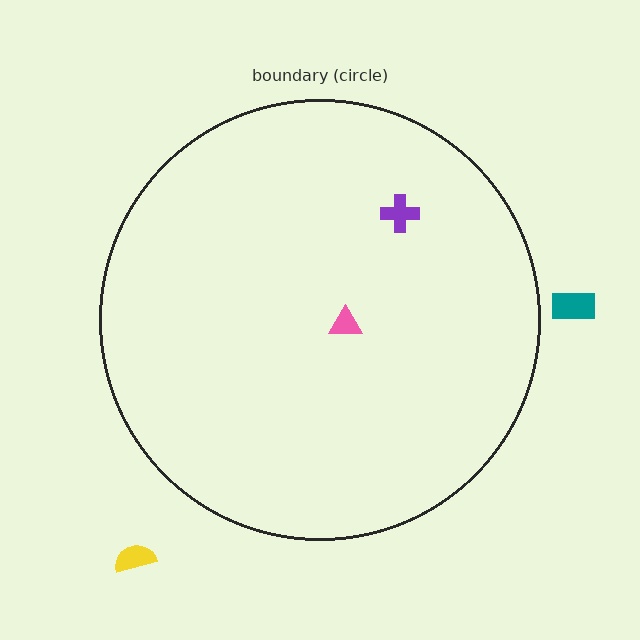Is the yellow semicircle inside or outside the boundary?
Outside.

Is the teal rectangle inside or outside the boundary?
Outside.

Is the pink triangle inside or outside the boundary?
Inside.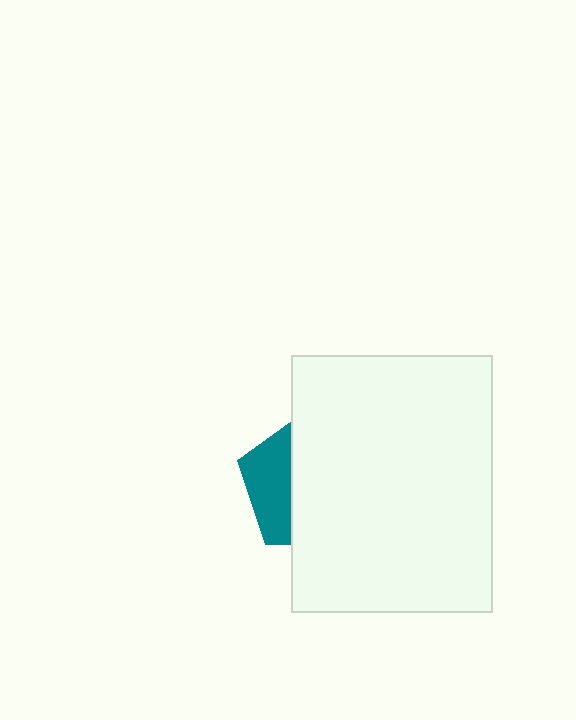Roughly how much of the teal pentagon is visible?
A small part of it is visible (roughly 33%).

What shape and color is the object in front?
The object in front is a white rectangle.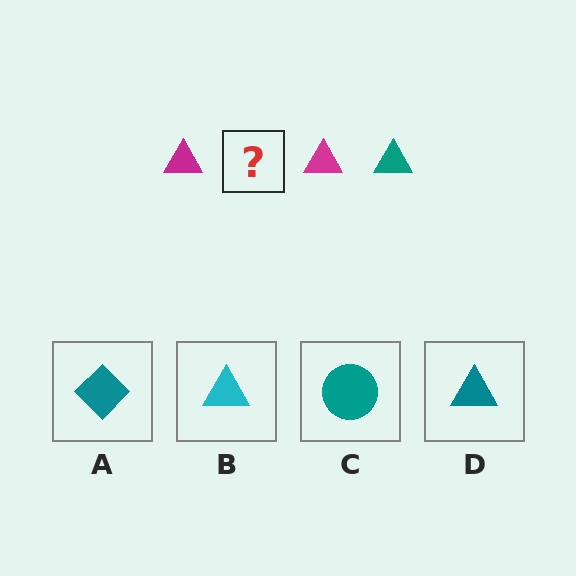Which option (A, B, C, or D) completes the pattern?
D.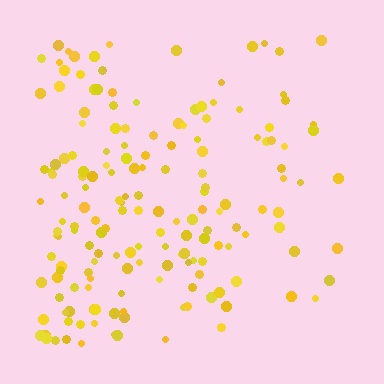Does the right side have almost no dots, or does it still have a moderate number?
Still a moderate number, just noticeably fewer than the left.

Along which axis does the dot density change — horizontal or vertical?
Horizontal.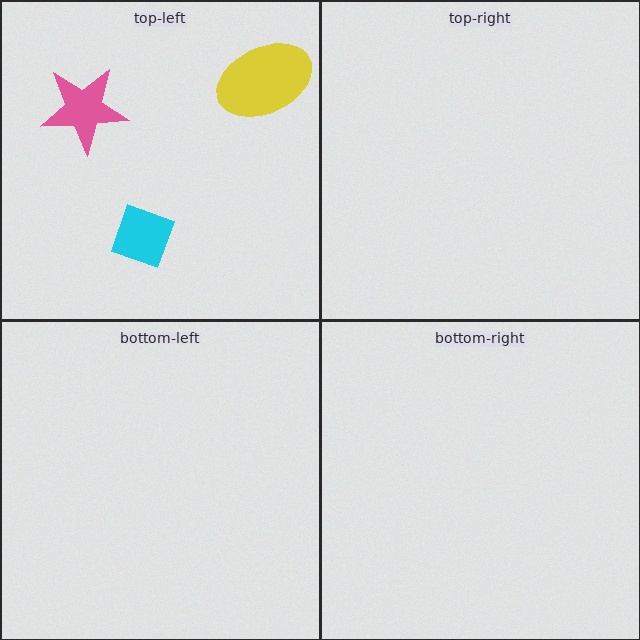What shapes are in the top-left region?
The cyan diamond, the yellow ellipse, the pink star.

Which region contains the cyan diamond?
The top-left region.